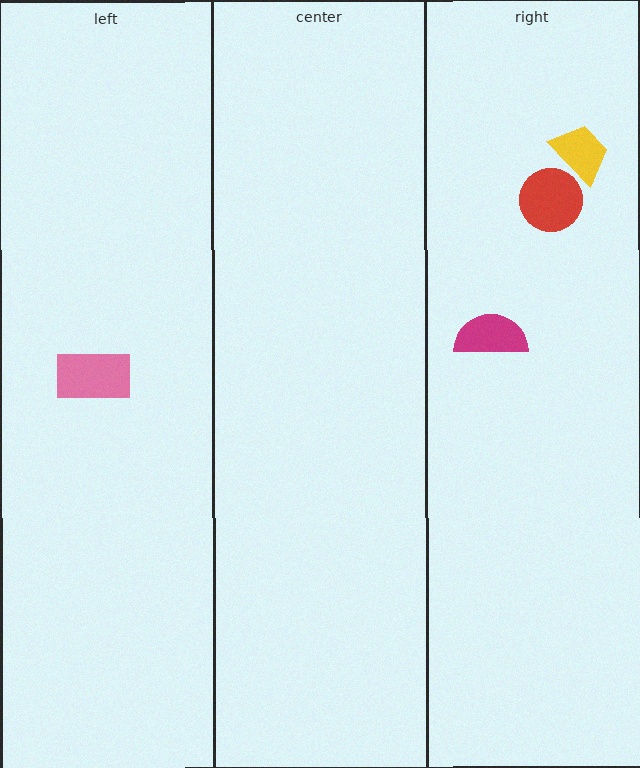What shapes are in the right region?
The magenta semicircle, the yellow trapezoid, the red circle.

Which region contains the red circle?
The right region.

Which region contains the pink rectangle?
The left region.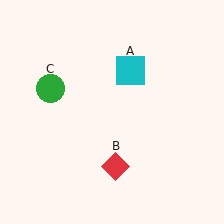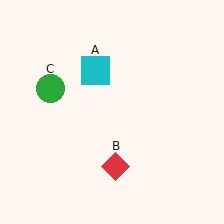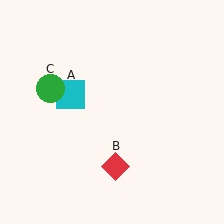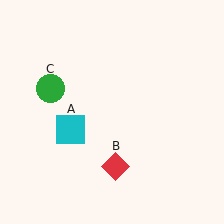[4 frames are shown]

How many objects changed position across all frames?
1 object changed position: cyan square (object A).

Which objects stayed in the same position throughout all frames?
Red diamond (object B) and green circle (object C) remained stationary.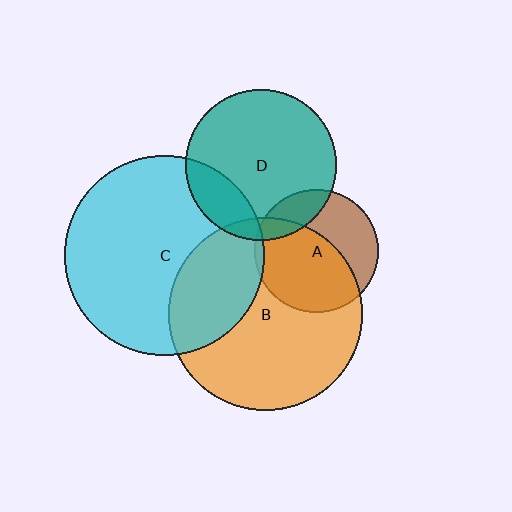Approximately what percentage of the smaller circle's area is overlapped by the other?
Approximately 30%.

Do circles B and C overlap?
Yes.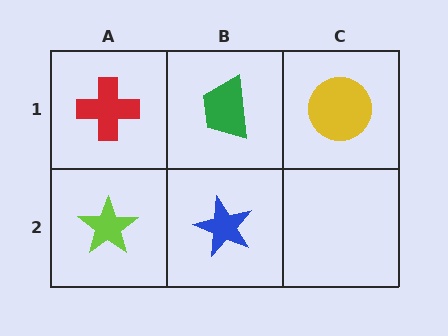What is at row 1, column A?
A red cross.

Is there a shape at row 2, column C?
No, that cell is empty.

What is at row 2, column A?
A lime star.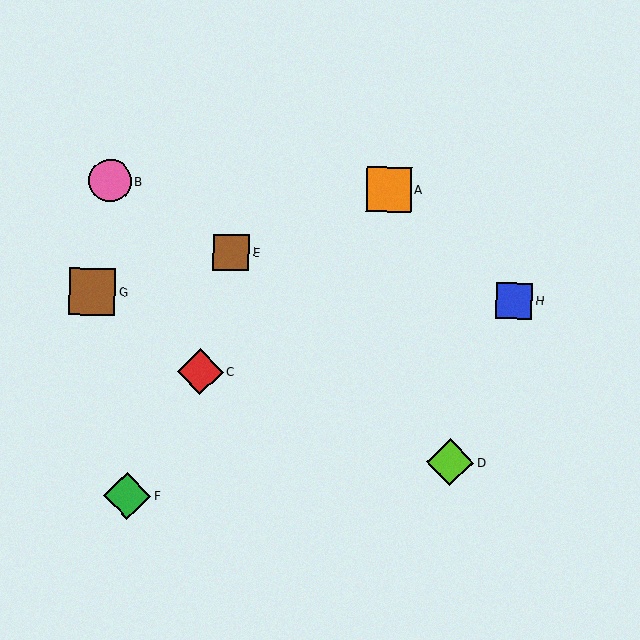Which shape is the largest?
The green diamond (labeled F) is the largest.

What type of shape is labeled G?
Shape G is a brown square.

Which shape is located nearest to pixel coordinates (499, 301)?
The blue square (labeled H) at (514, 301) is nearest to that location.